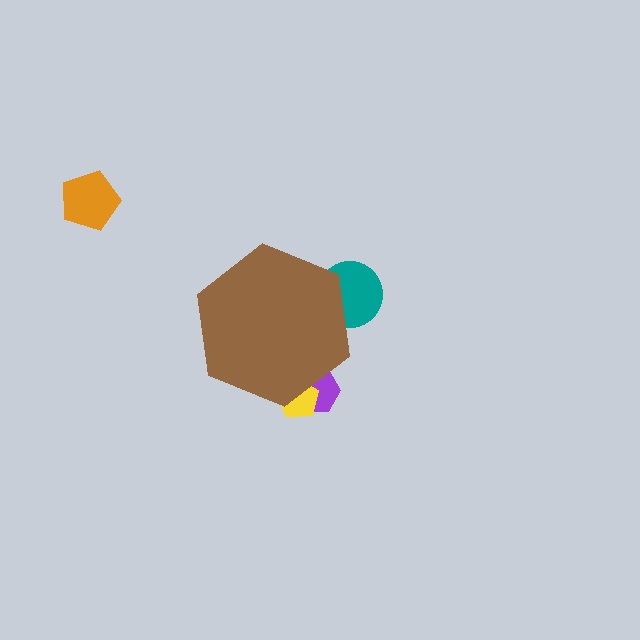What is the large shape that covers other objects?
A brown hexagon.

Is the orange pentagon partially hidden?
No, the orange pentagon is fully visible.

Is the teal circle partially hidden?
Yes, the teal circle is partially hidden behind the brown hexagon.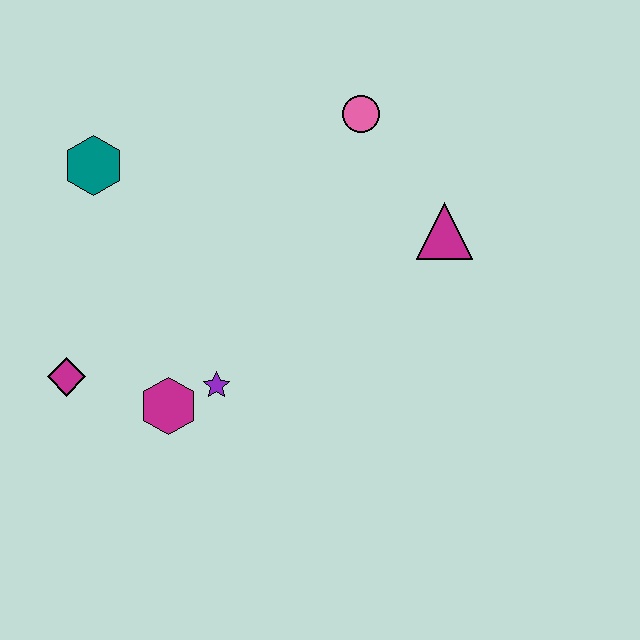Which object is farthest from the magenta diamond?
The magenta triangle is farthest from the magenta diamond.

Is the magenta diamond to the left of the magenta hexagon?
Yes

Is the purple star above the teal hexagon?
No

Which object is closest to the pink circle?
The magenta triangle is closest to the pink circle.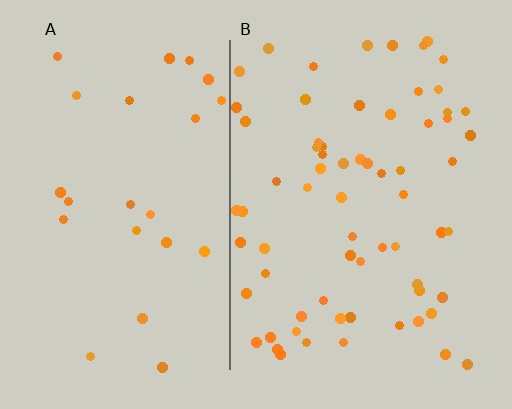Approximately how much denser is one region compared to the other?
Approximately 2.7× — region B over region A.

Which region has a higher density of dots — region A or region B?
B (the right).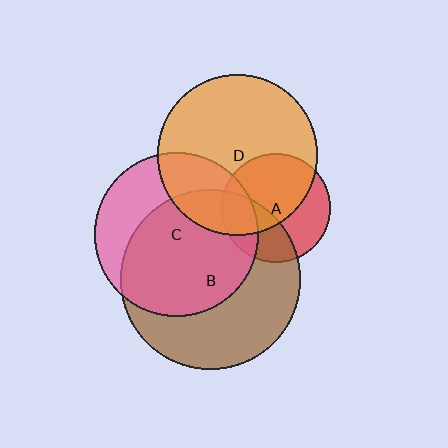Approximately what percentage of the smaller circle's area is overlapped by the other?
Approximately 65%.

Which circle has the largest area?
Circle B (brown).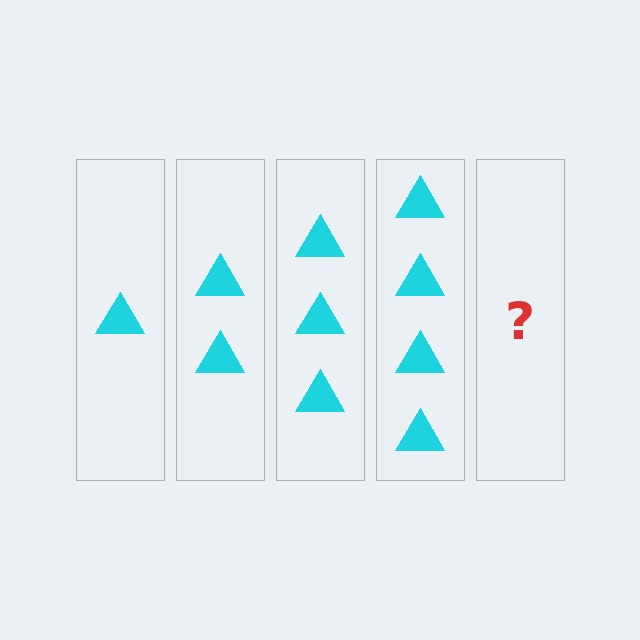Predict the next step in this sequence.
The next step is 5 triangles.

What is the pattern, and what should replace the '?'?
The pattern is that each step adds one more triangle. The '?' should be 5 triangles.